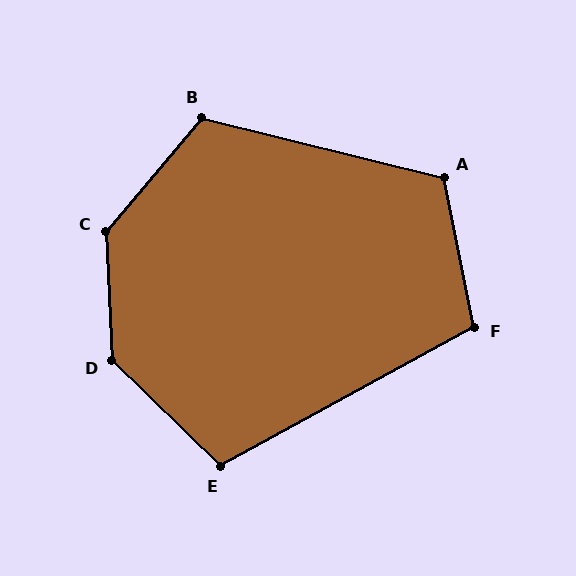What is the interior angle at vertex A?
Approximately 116 degrees (obtuse).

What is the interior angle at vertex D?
Approximately 137 degrees (obtuse).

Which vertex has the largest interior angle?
C, at approximately 137 degrees.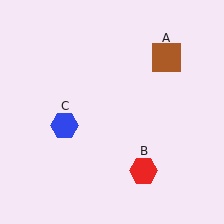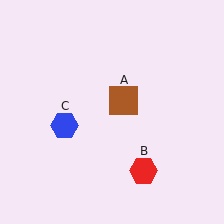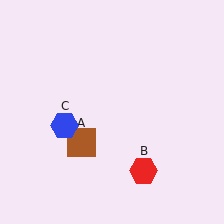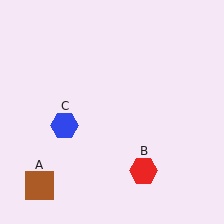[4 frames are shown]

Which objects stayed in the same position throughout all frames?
Red hexagon (object B) and blue hexagon (object C) remained stationary.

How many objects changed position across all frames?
1 object changed position: brown square (object A).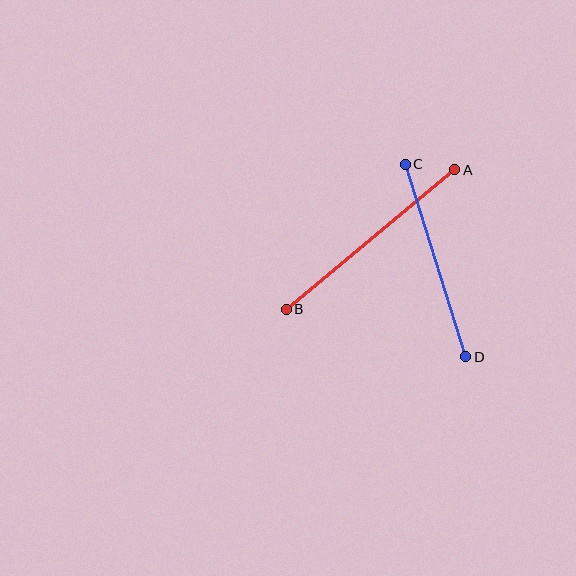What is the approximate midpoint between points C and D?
The midpoint is at approximately (435, 260) pixels.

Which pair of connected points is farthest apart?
Points A and B are farthest apart.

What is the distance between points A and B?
The distance is approximately 219 pixels.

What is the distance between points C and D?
The distance is approximately 202 pixels.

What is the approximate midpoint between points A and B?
The midpoint is at approximately (370, 239) pixels.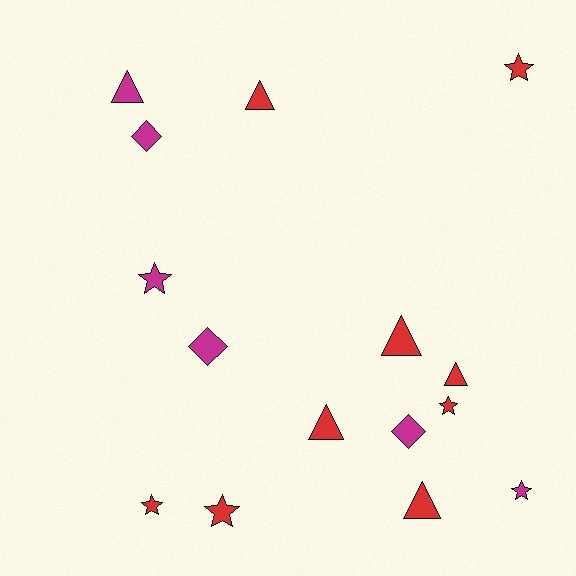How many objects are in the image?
There are 15 objects.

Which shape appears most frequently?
Triangle, with 6 objects.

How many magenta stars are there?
There are 2 magenta stars.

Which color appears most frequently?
Red, with 9 objects.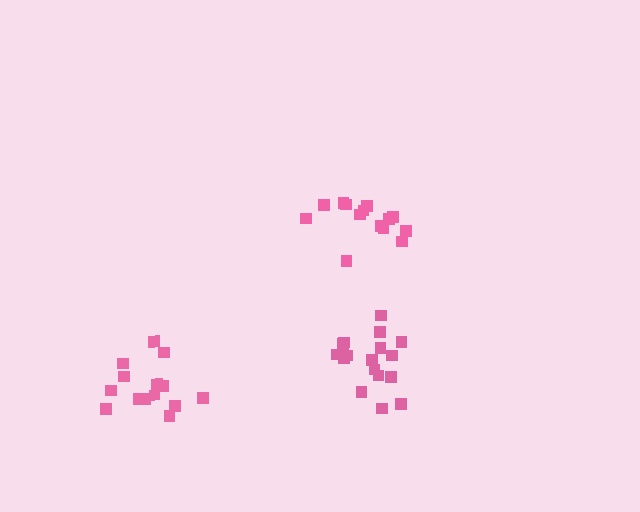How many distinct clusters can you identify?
There are 3 distinct clusters.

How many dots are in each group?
Group 1: 17 dots, Group 2: 14 dots, Group 3: 14 dots (45 total).